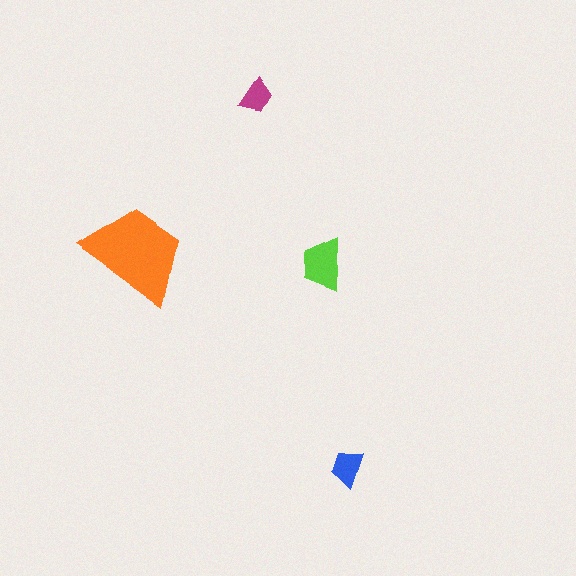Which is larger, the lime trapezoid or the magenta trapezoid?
The lime one.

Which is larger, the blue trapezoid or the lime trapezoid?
The lime one.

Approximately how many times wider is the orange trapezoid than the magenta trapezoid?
About 3 times wider.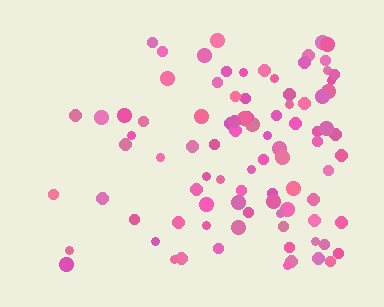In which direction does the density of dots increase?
From left to right, with the right side densest.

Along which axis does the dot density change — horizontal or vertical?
Horizontal.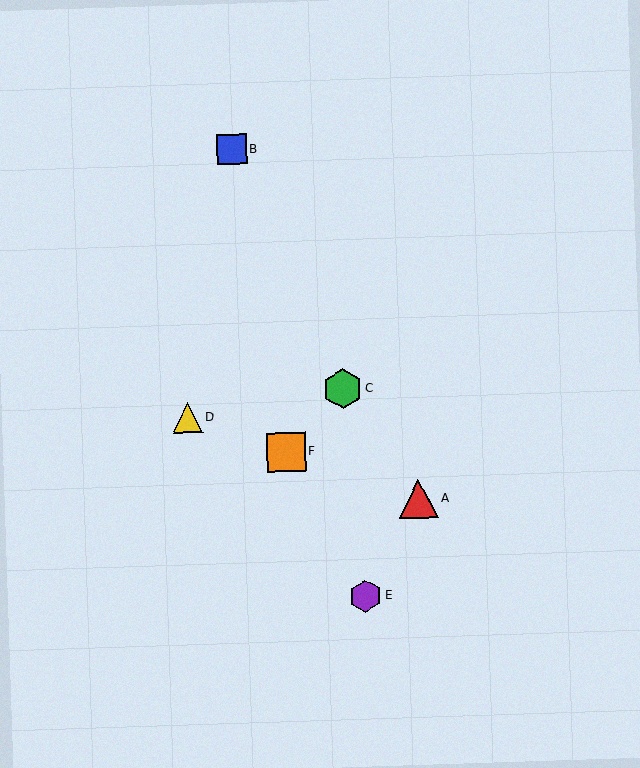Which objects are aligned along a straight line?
Objects A, D, F are aligned along a straight line.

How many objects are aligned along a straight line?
3 objects (A, D, F) are aligned along a straight line.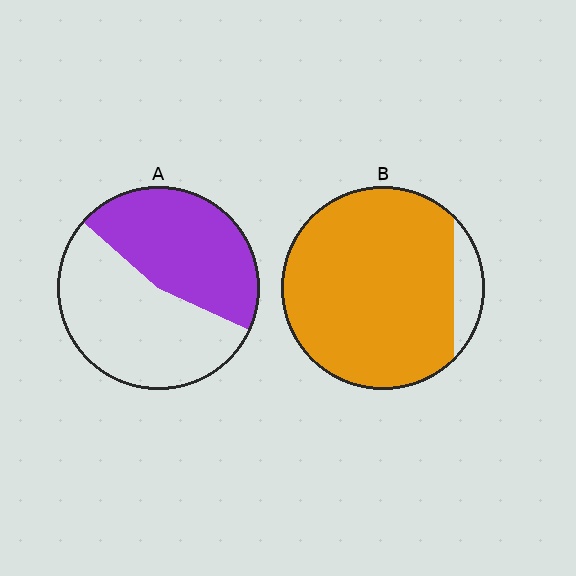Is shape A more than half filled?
No.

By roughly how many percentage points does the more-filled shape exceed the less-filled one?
By roughly 45 percentage points (B over A).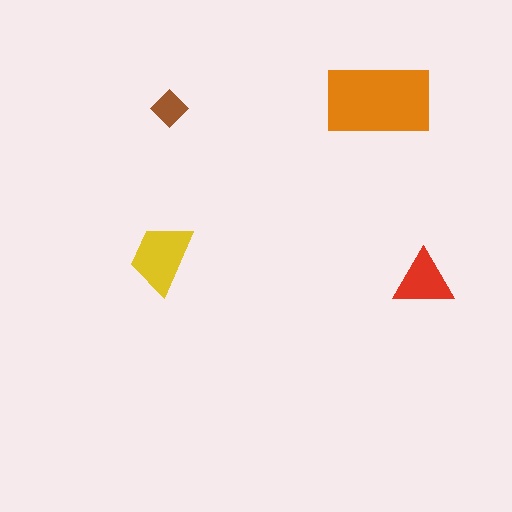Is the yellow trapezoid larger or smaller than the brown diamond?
Larger.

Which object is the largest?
The orange rectangle.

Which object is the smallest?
The brown diamond.